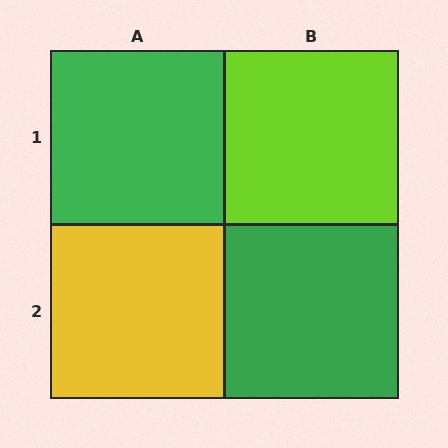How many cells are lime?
1 cell is lime.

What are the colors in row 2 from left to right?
Yellow, green.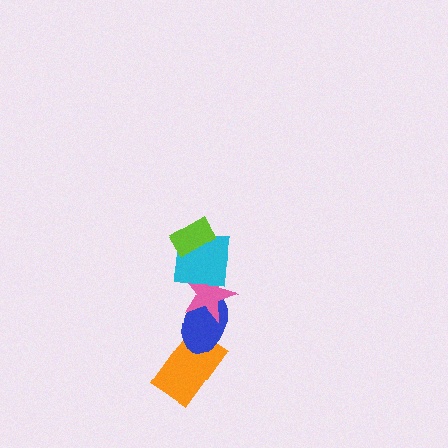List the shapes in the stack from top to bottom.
From top to bottom: the lime rectangle, the cyan square, the pink star, the blue ellipse, the orange rectangle.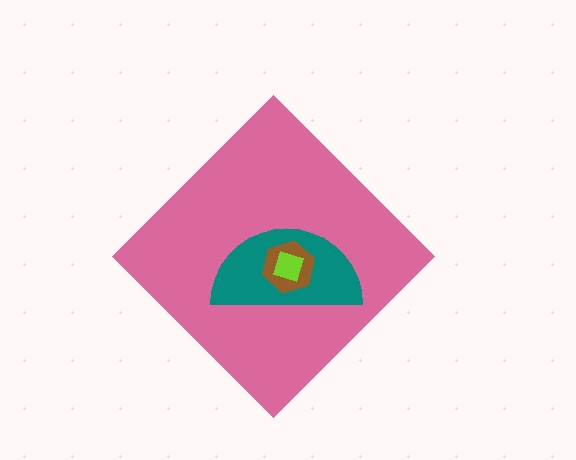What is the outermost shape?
The pink diamond.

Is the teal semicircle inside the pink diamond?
Yes.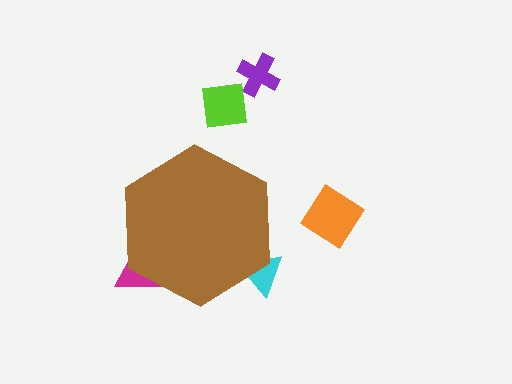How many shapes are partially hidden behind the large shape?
2 shapes are partially hidden.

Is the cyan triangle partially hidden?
Yes, the cyan triangle is partially hidden behind the brown hexagon.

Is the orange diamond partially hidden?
No, the orange diamond is fully visible.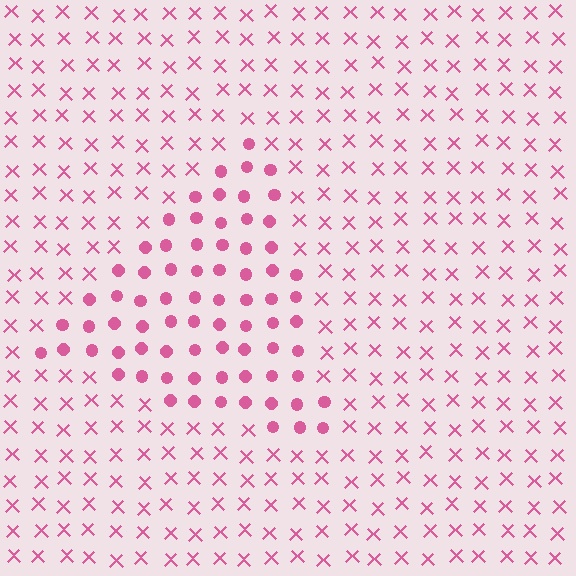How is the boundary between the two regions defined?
The boundary is defined by a change in element shape: circles inside vs. X marks outside. All elements share the same color and spacing.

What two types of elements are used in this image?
The image uses circles inside the triangle region and X marks outside it.